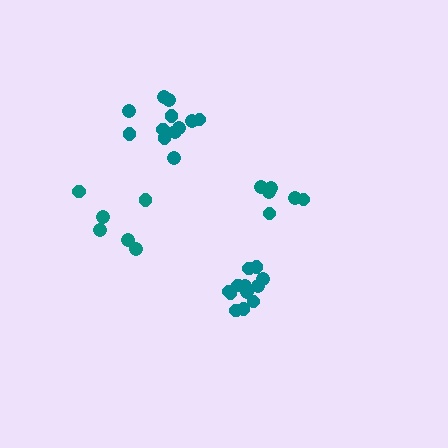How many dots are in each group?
Group 1: 6 dots, Group 2: 6 dots, Group 3: 12 dots, Group 4: 12 dots (36 total).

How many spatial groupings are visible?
There are 4 spatial groupings.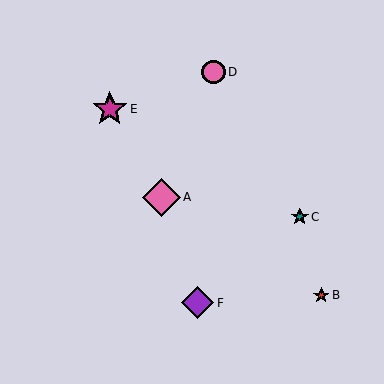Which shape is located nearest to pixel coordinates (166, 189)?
The pink diamond (labeled A) at (161, 197) is nearest to that location.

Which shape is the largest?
The pink diamond (labeled A) is the largest.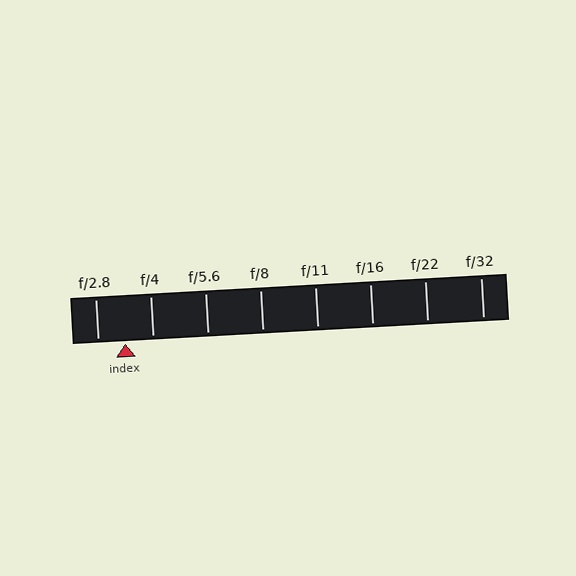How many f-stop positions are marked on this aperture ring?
There are 8 f-stop positions marked.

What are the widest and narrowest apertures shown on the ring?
The widest aperture shown is f/2.8 and the narrowest is f/32.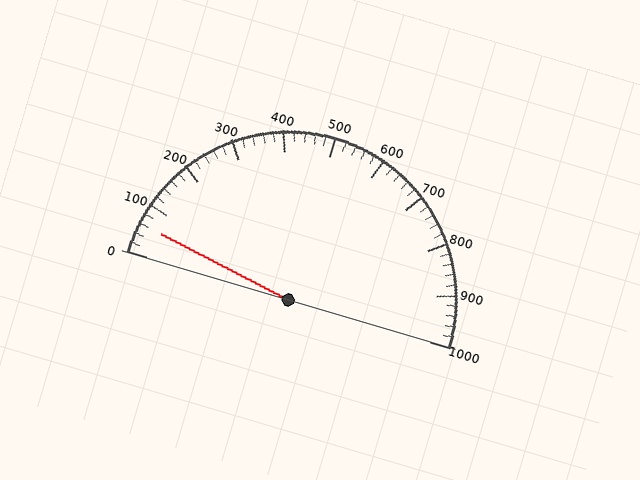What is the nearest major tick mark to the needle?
The nearest major tick mark is 100.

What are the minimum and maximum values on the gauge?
The gauge ranges from 0 to 1000.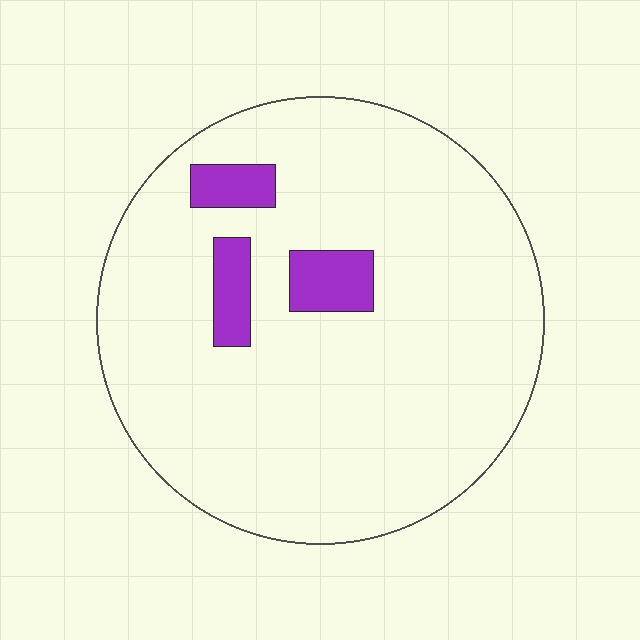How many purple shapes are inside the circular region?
3.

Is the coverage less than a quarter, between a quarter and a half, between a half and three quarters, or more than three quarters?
Less than a quarter.